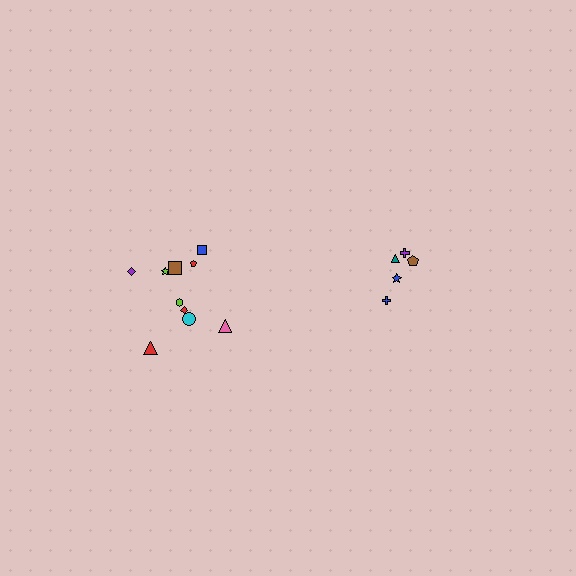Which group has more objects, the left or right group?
The left group.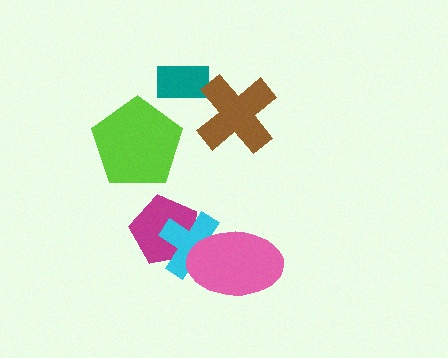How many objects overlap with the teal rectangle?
0 objects overlap with the teal rectangle.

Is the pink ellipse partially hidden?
No, no other shape covers it.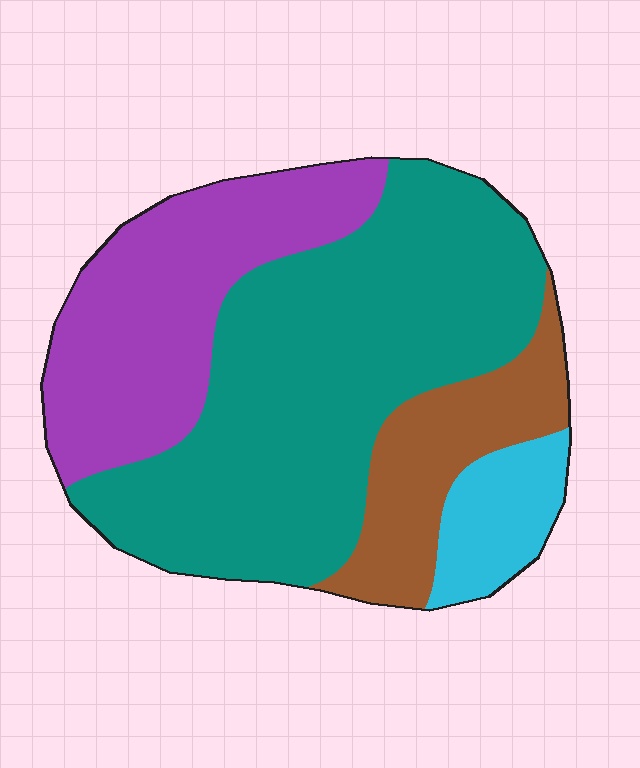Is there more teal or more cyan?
Teal.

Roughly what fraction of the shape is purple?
Purple covers around 25% of the shape.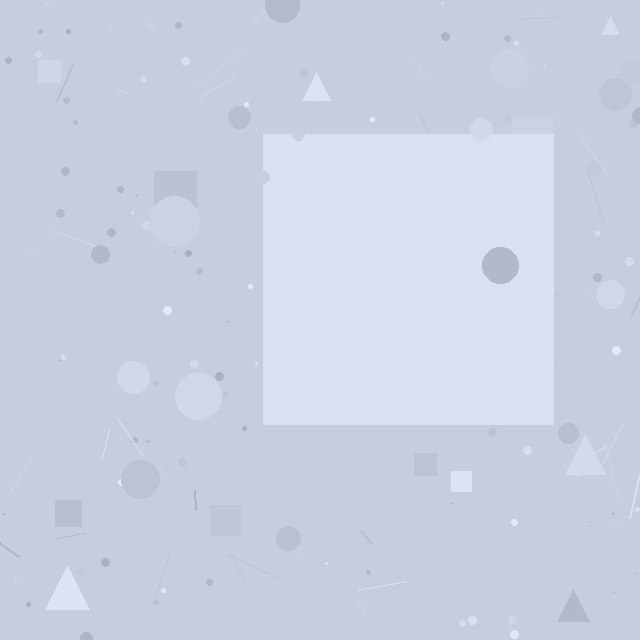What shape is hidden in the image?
A square is hidden in the image.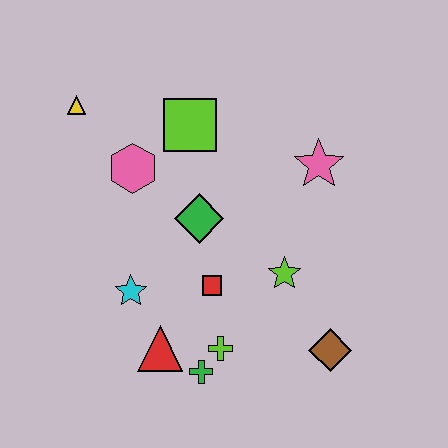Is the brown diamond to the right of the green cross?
Yes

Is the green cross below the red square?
Yes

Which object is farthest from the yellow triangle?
The brown diamond is farthest from the yellow triangle.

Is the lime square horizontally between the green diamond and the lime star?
No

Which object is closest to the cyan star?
The red triangle is closest to the cyan star.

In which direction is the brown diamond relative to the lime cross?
The brown diamond is to the right of the lime cross.